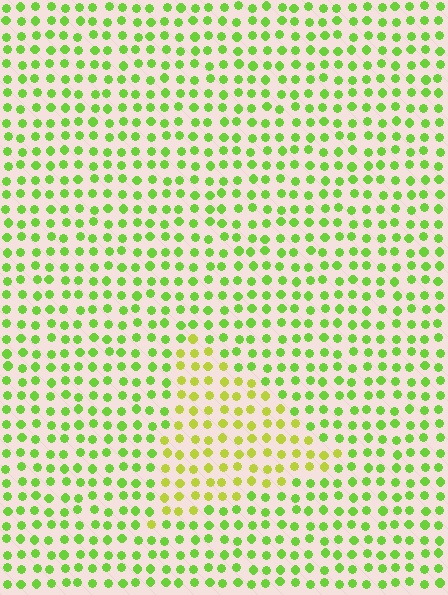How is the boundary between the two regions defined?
The boundary is defined purely by a slight shift in hue (about 30 degrees). Spacing, size, and orientation are identical on both sides.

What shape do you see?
I see a triangle.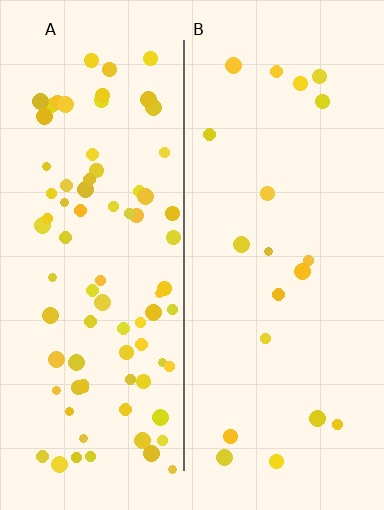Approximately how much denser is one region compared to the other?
Approximately 4.3× — region A over region B.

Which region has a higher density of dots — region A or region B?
A (the left).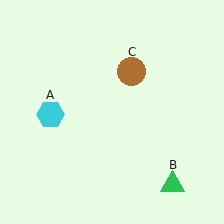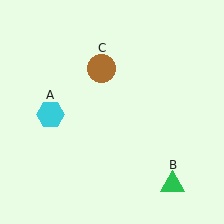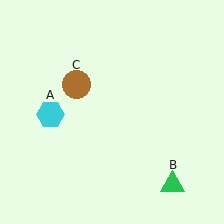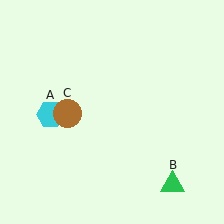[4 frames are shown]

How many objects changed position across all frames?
1 object changed position: brown circle (object C).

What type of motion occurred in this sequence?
The brown circle (object C) rotated counterclockwise around the center of the scene.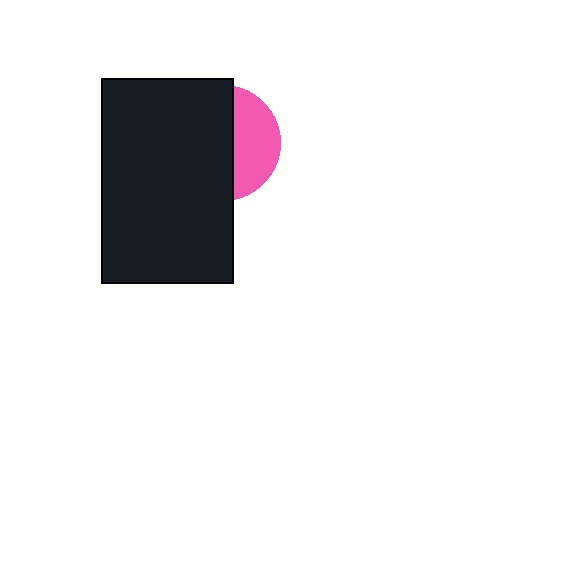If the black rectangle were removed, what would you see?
You would see the complete pink circle.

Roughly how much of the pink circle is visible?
A small part of it is visible (roughly 39%).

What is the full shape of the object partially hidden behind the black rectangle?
The partially hidden object is a pink circle.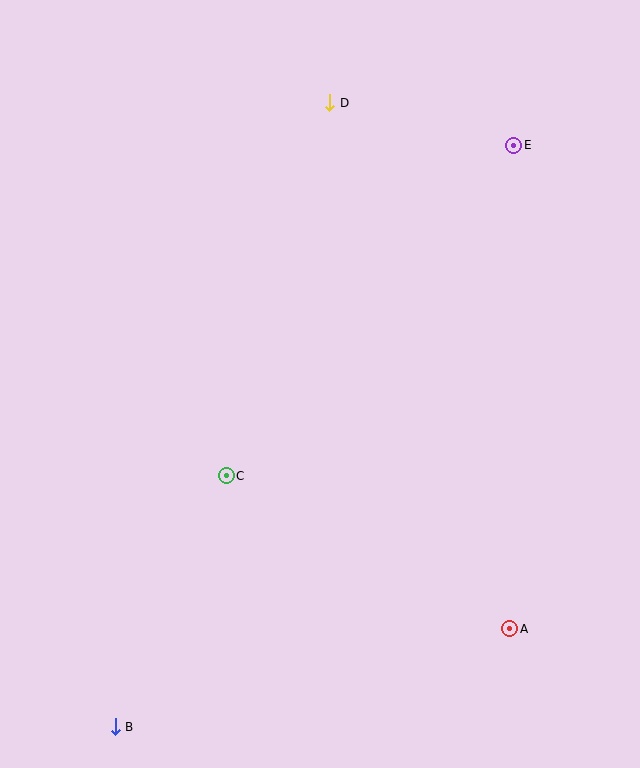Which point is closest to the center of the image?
Point C at (226, 476) is closest to the center.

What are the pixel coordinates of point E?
Point E is at (514, 145).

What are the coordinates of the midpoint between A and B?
The midpoint between A and B is at (312, 678).